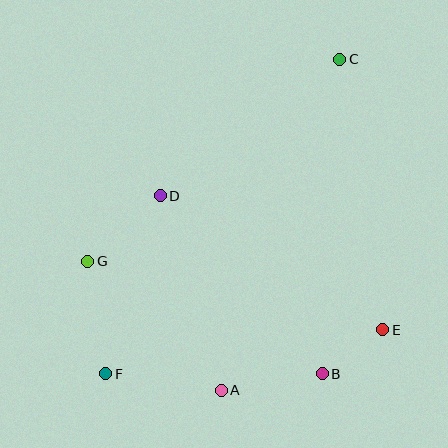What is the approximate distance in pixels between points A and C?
The distance between A and C is approximately 352 pixels.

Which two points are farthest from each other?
Points C and F are farthest from each other.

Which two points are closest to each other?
Points B and E are closest to each other.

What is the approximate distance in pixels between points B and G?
The distance between B and G is approximately 260 pixels.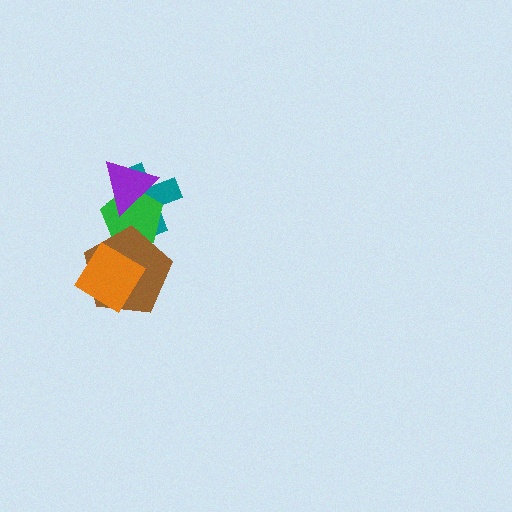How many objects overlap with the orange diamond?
1 object overlaps with the orange diamond.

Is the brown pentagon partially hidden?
Yes, it is partially covered by another shape.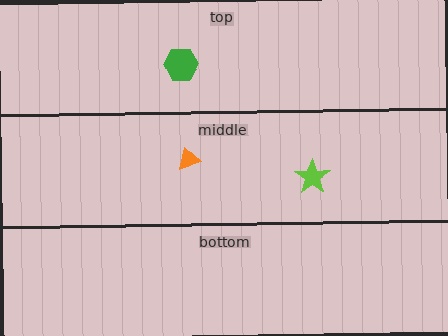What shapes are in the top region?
The green hexagon.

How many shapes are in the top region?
1.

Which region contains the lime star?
The middle region.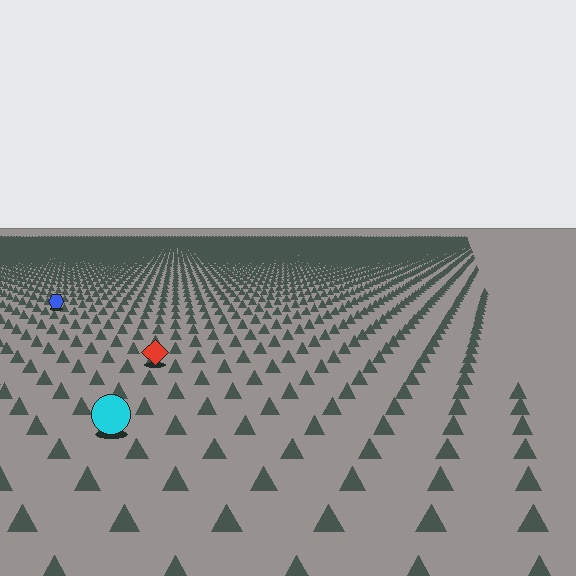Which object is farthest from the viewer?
The blue hexagon is farthest from the viewer. It appears smaller and the ground texture around it is denser.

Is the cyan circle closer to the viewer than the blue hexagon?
Yes. The cyan circle is closer — you can tell from the texture gradient: the ground texture is coarser near it.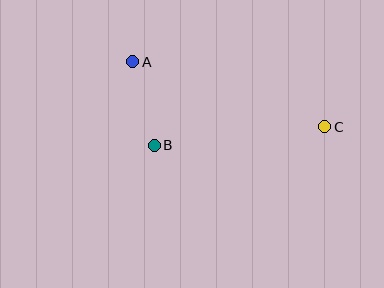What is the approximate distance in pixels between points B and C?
The distance between B and C is approximately 171 pixels.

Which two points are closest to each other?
Points A and B are closest to each other.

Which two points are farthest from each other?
Points A and C are farthest from each other.